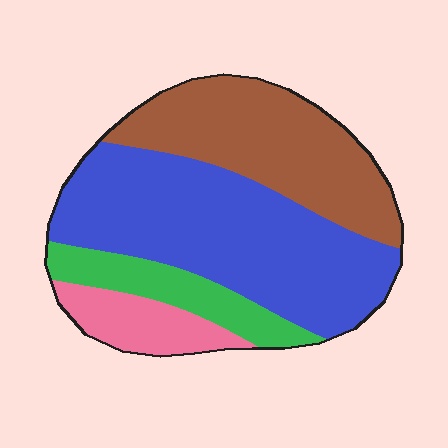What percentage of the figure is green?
Green covers around 15% of the figure.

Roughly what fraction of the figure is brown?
Brown takes up between a sixth and a third of the figure.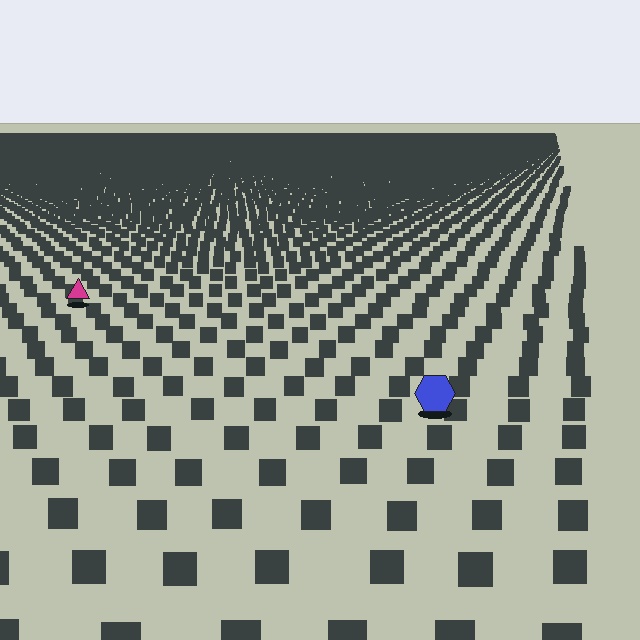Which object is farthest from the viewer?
The magenta triangle is farthest from the viewer. It appears smaller and the ground texture around it is denser.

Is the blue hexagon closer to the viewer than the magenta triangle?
Yes. The blue hexagon is closer — you can tell from the texture gradient: the ground texture is coarser near it.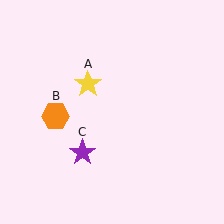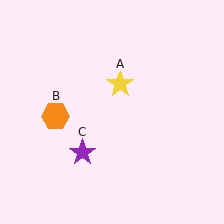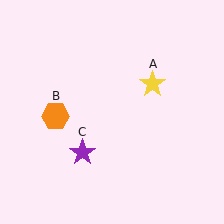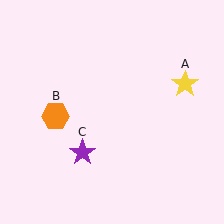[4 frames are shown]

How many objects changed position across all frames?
1 object changed position: yellow star (object A).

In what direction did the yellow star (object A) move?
The yellow star (object A) moved right.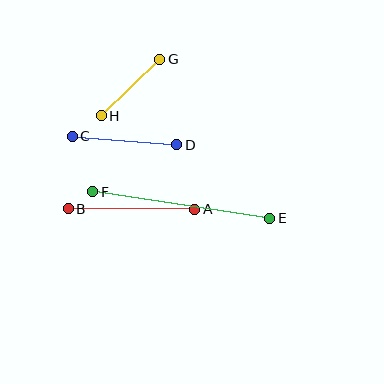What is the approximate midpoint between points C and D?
The midpoint is at approximately (125, 141) pixels.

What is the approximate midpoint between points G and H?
The midpoint is at approximately (131, 87) pixels.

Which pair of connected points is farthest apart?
Points E and F are farthest apart.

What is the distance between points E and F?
The distance is approximately 179 pixels.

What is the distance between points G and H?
The distance is approximately 81 pixels.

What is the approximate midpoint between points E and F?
The midpoint is at approximately (181, 205) pixels.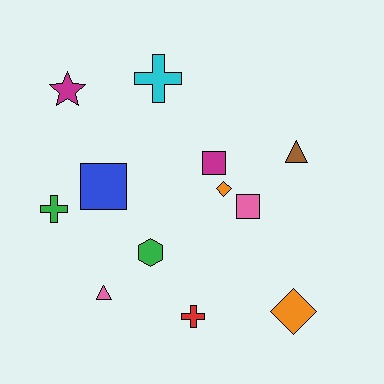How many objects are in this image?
There are 12 objects.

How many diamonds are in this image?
There are 2 diamonds.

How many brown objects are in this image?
There is 1 brown object.